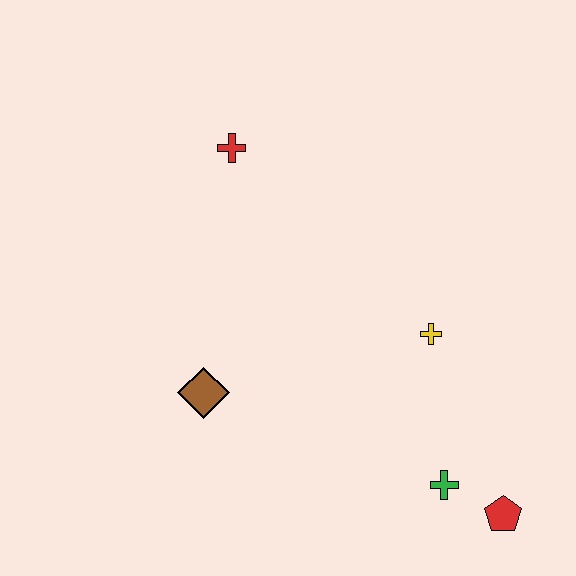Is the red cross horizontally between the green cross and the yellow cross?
No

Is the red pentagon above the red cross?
No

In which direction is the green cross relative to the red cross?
The green cross is below the red cross.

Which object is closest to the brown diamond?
The yellow cross is closest to the brown diamond.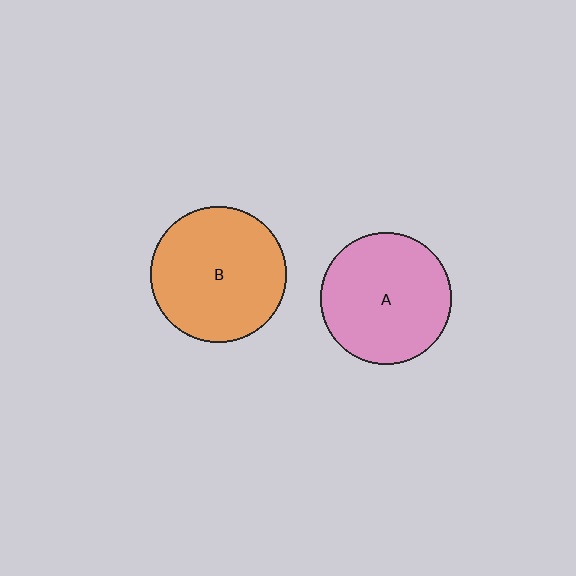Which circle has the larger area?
Circle B (orange).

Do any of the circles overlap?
No, none of the circles overlap.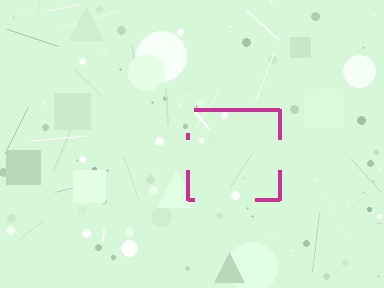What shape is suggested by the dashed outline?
The dashed outline suggests a square.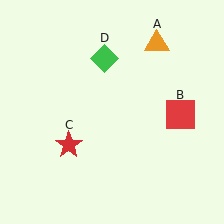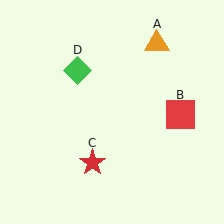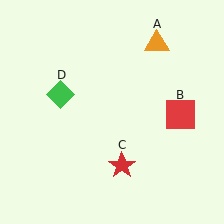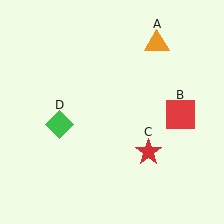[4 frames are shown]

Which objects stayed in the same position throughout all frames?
Orange triangle (object A) and red square (object B) remained stationary.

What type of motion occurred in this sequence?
The red star (object C), green diamond (object D) rotated counterclockwise around the center of the scene.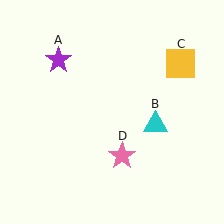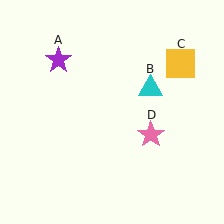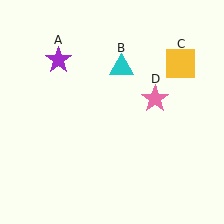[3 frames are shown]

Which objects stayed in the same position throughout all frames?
Purple star (object A) and yellow square (object C) remained stationary.